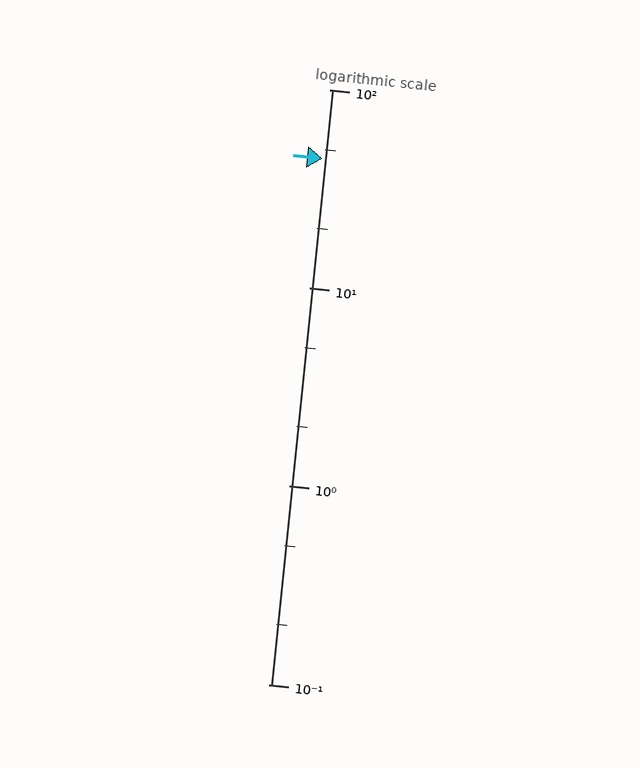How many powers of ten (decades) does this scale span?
The scale spans 3 decades, from 0.1 to 100.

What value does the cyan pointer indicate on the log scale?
The pointer indicates approximately 45.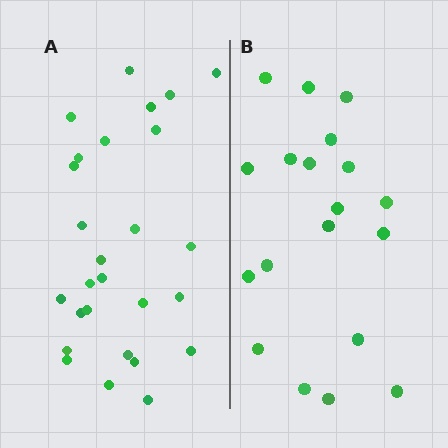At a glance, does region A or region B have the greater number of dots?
Region A (the left region) has more dots.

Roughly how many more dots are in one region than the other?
Region A has roughly 8 or so more dots than region B.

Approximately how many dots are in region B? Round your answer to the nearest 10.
About 20 dots. (The exact count is 19, which rounds to 20.)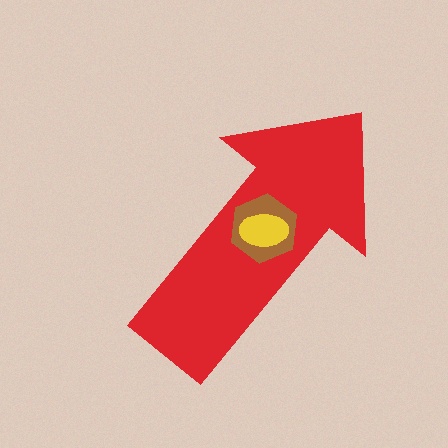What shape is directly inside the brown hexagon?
The yellow ellipse.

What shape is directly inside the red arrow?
The brown hexagon.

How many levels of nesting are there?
3.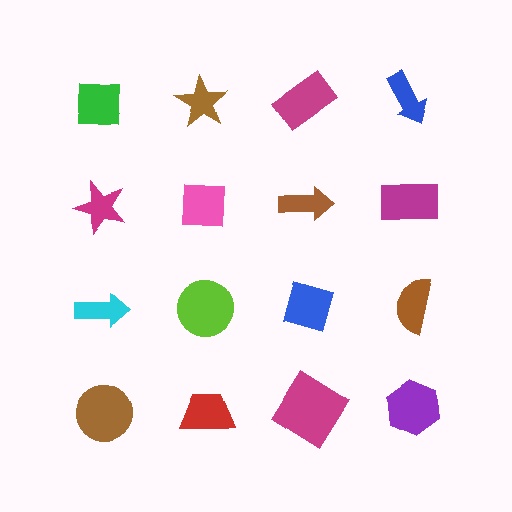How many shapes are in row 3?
4 shapes.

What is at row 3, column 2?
A lime circle.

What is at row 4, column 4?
A purple hexagon.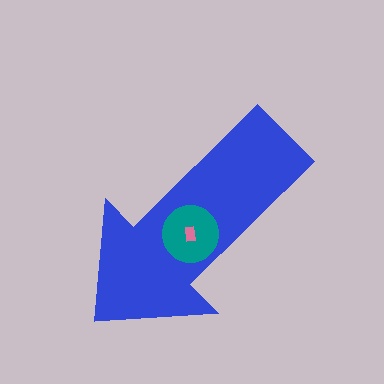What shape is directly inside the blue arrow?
The teal circle.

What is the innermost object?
The pink rectangle.